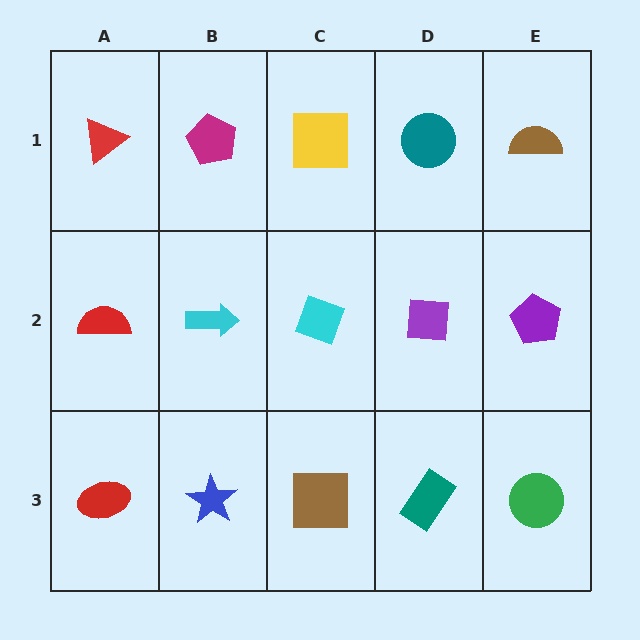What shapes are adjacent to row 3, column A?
A red semicircle (row 2, column A), a blue star (row 3, column B).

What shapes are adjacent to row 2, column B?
A magenta pentagon (row 1, column B), a blue star (row 3, column B), a red semicircle (row 2, column A), a cyan diamond (row 2, column C).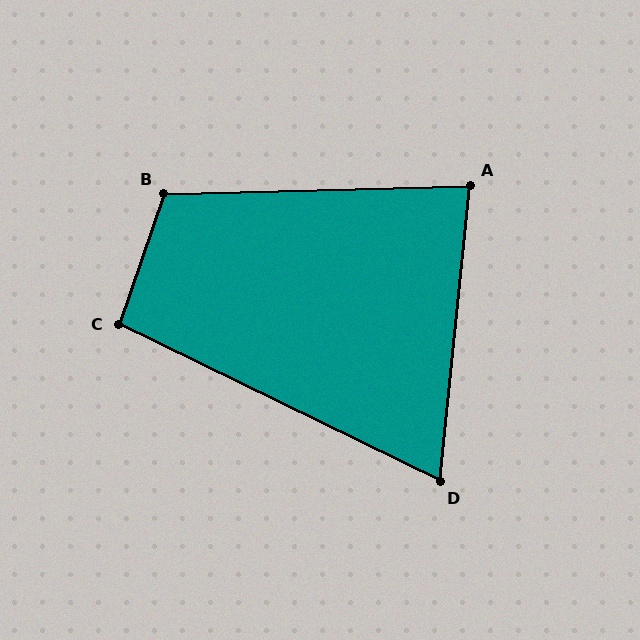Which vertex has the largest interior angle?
B, at approximately 110 degrees.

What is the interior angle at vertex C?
Approximately 97 degrees (obtuse).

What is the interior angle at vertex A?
Approximately 83 degrees (acute).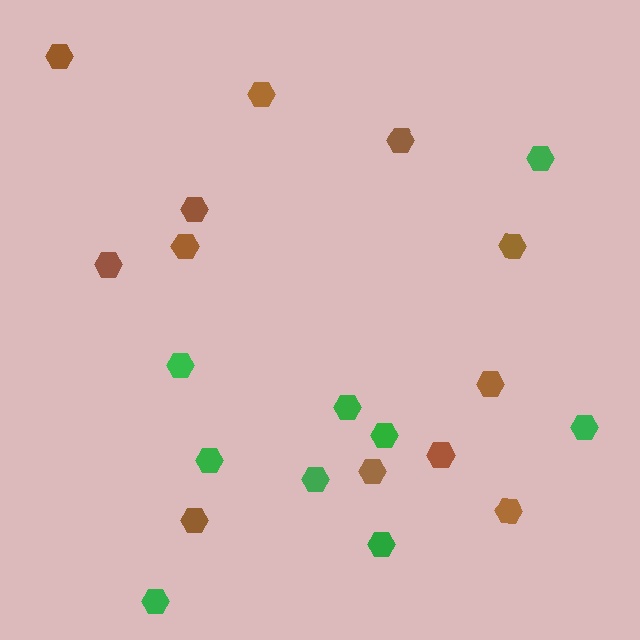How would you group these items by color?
There are 2 groups: one group of brown hexagons (12) and one group of green hexagons (9).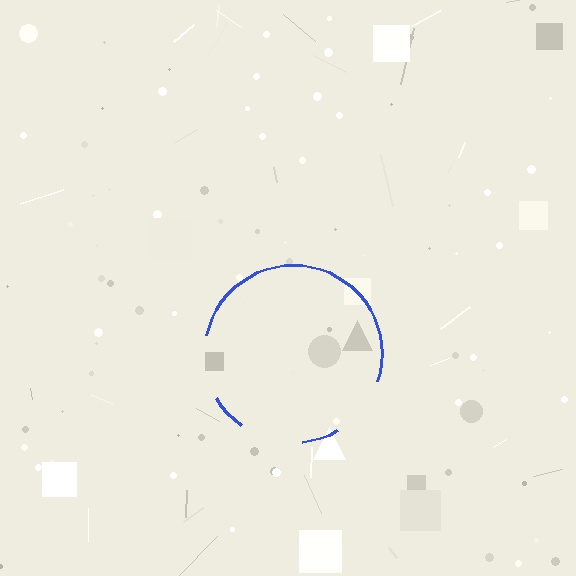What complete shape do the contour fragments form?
The contour fragments form a circle.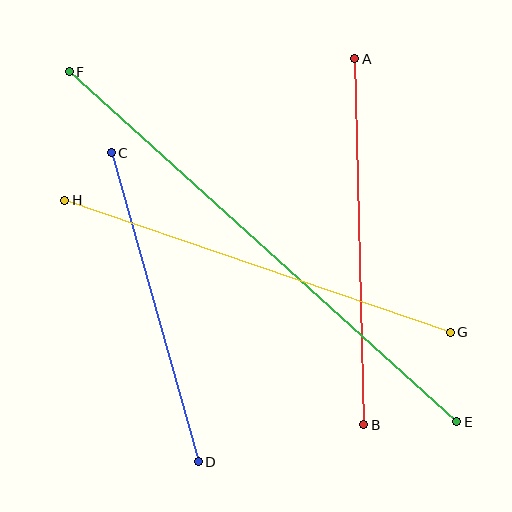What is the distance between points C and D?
The distance is approximately 321 pixels.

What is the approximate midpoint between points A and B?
The midpoint is at approximately (359, 242) pixels.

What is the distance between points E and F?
The distance is approximately 522 pixels.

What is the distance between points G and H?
The distance is approximately 407 pixels.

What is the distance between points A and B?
The distance is approximately 366 pixels.